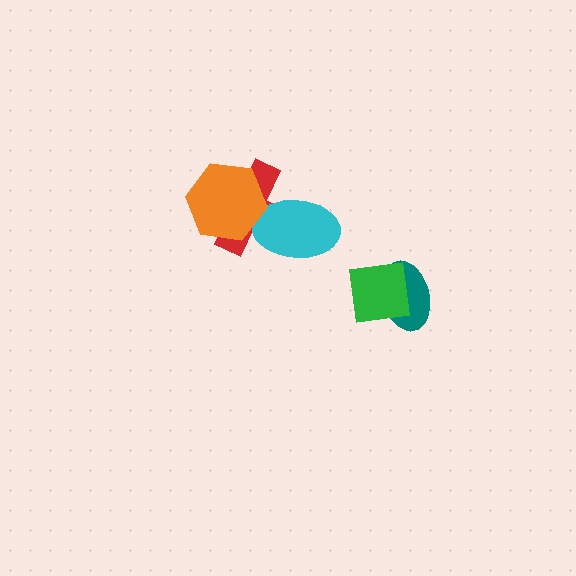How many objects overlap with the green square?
1 object overlaps with the green square.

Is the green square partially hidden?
No, no other shape covers it.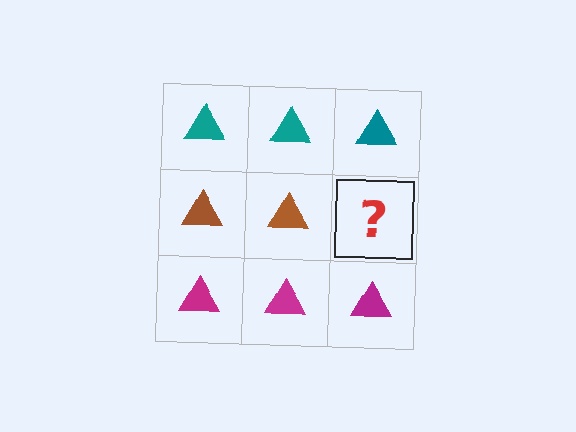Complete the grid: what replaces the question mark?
The question mark should be replaced with a brown triangle.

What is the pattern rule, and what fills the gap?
The rule is that each row has a consistent color. The gap should be filled with a brown triangle.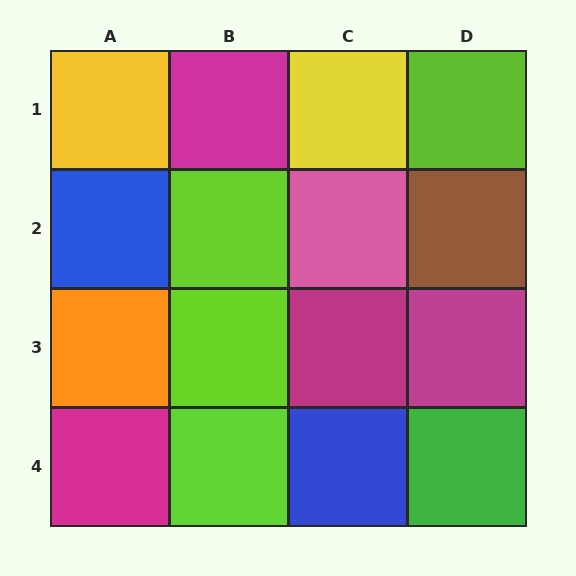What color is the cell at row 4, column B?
Lime.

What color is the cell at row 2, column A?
Blue.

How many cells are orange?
1 cell is orange.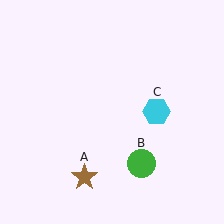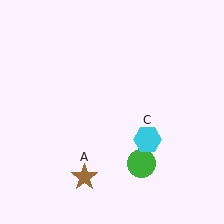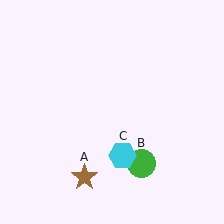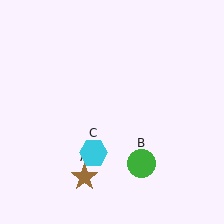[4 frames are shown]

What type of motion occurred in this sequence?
The cyan hexagon (object C) rotated clockwise around the center of the scene.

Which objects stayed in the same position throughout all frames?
Brown star (object A) and green circle (object B) remained stationary.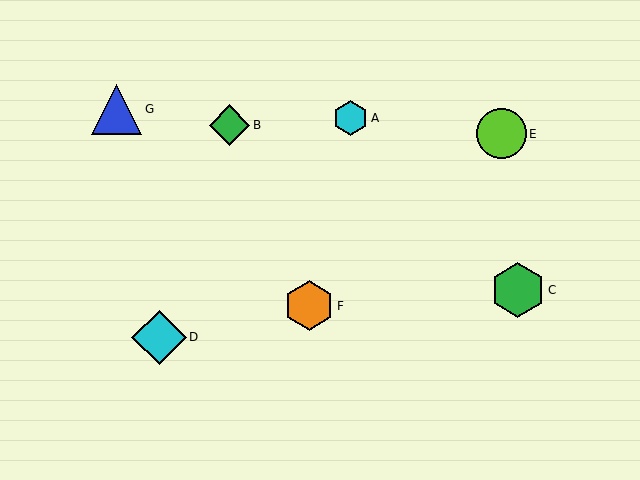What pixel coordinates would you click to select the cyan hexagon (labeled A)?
Click at (350, 118) to select the cyan hexagon A.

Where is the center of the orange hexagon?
The center of the orange hexagon is at (309, 306).